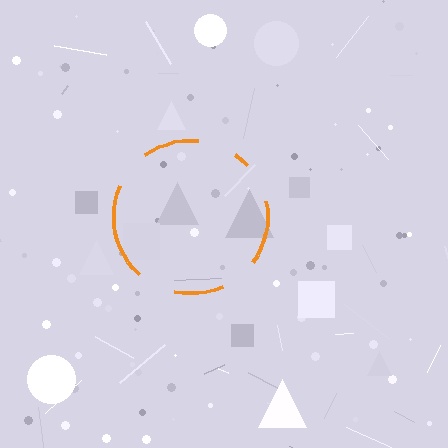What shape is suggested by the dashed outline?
The dashed outline suggests a circle.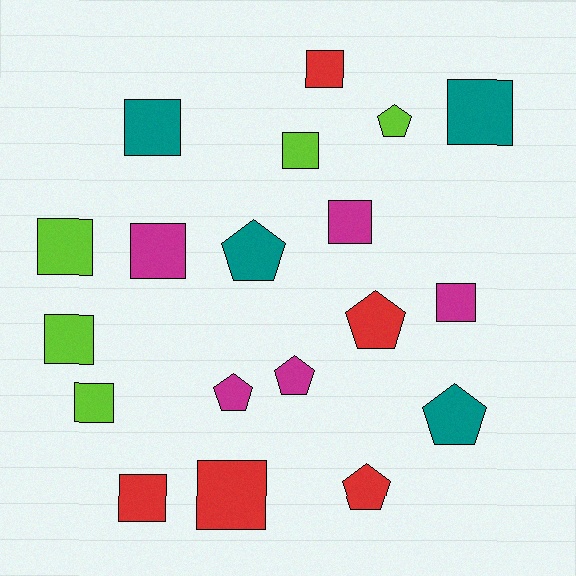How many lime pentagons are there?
There is 1 lime pentagon.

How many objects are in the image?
There are 19 objects.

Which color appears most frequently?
Lime, with 5 objects.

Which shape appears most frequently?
Square, with 12 objects.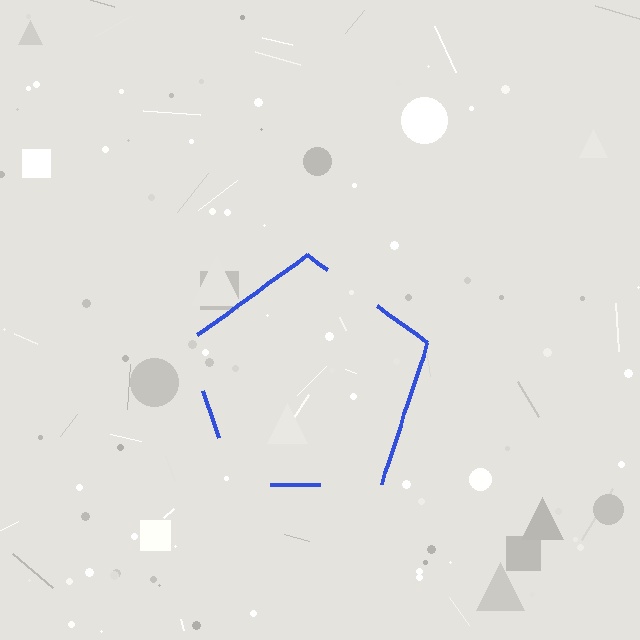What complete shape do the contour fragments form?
The contour fragments form a pentagon.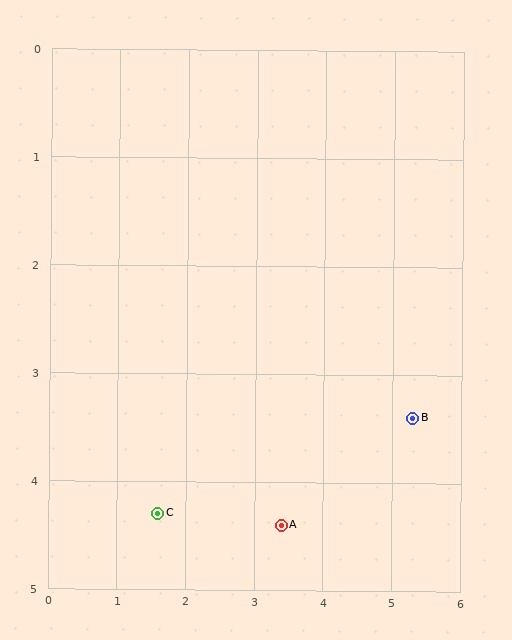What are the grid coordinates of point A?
Point A is at approximately (3.4, 4.4).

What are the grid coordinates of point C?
Point C is at approximately (1.6, 4.3).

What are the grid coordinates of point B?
Point B is at approximately (5.3, 3.4).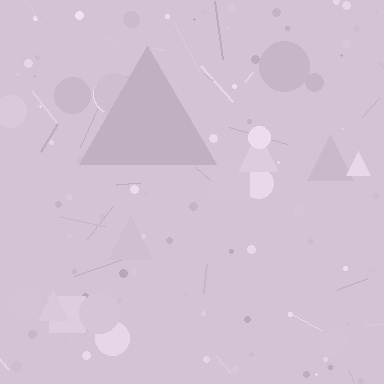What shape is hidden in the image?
A triangle is hidden in the image.